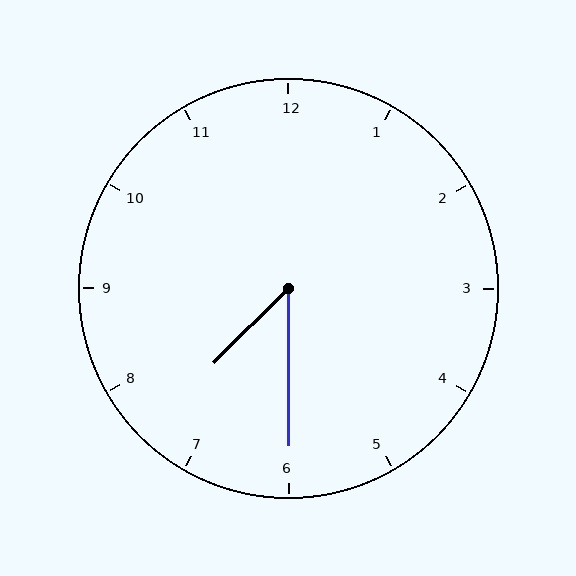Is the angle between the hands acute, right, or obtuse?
It is acute.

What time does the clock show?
7:30.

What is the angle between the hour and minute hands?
Approximately 45 degrees.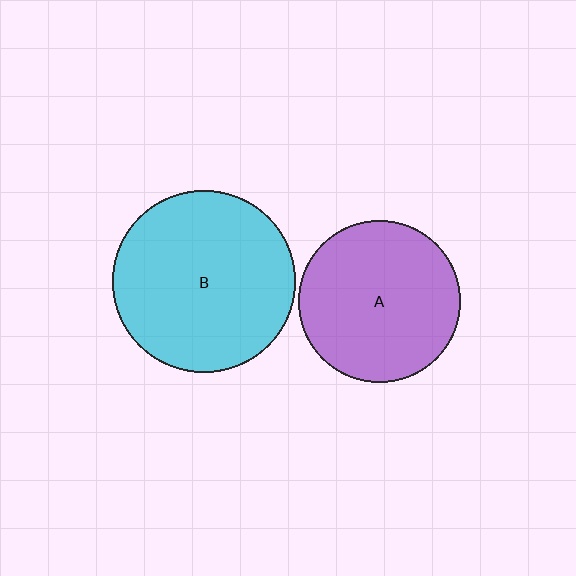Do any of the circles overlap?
No, none of the circles overlap.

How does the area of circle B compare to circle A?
Approximately 1.3 times.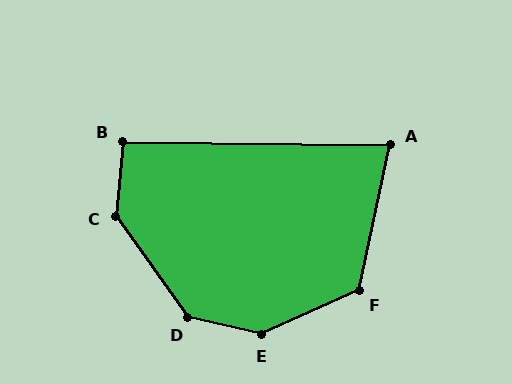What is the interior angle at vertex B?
Approximately 95 degrees (approximately right).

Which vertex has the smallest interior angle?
A, at approximately 79 degrees.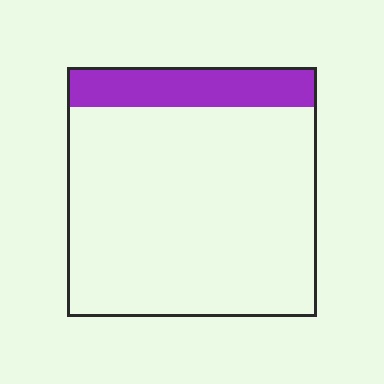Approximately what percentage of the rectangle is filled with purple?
Approximately 15%.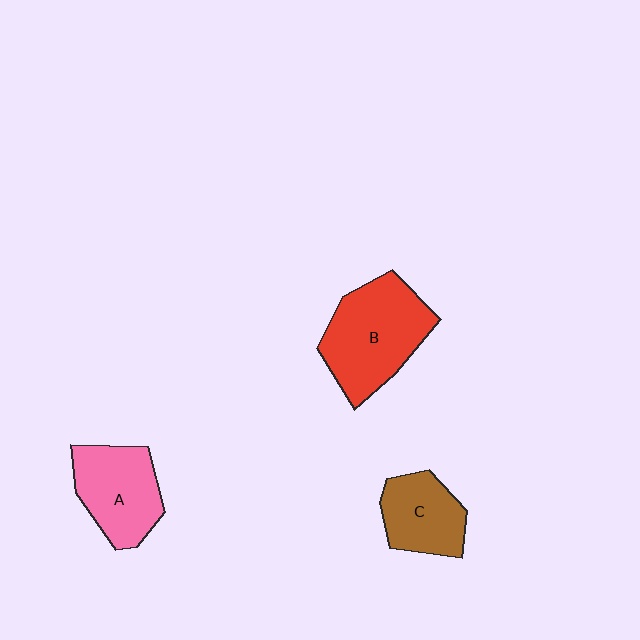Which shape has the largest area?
Shape B (red).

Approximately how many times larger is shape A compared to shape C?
Approximately 1.2 times.